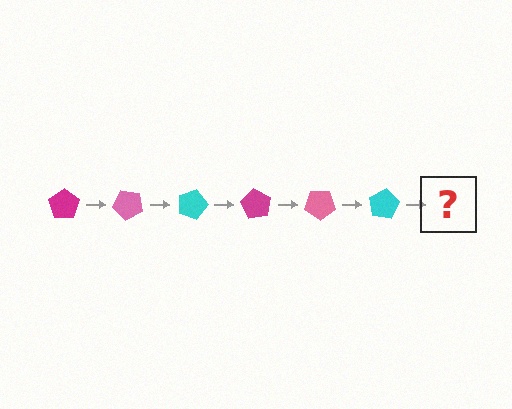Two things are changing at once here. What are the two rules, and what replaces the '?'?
The two rules are that it rotates 45 degrees each step and the color cycles through magenta, pink, and cyan. The '?' should be a magenta pentagon, rotated 270 degrees from the start.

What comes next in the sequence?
The next element should be a magenta pentagon, rotated 270 degrees from the start.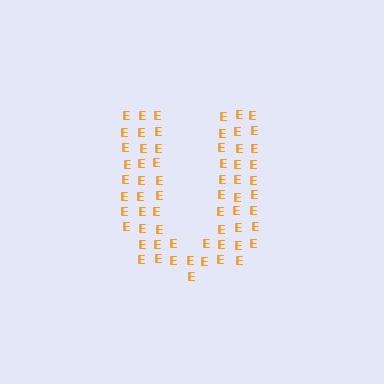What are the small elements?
The small elements are letter E's.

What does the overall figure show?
The overall figure shows the letter U.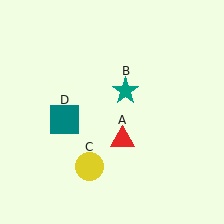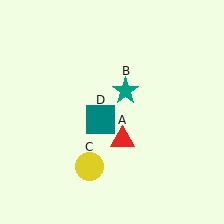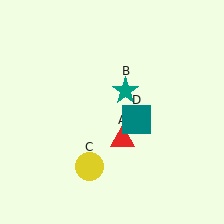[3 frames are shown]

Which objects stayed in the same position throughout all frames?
Red triangle (object A) and teal star (object B) and yellow circle (object C) remained stationary.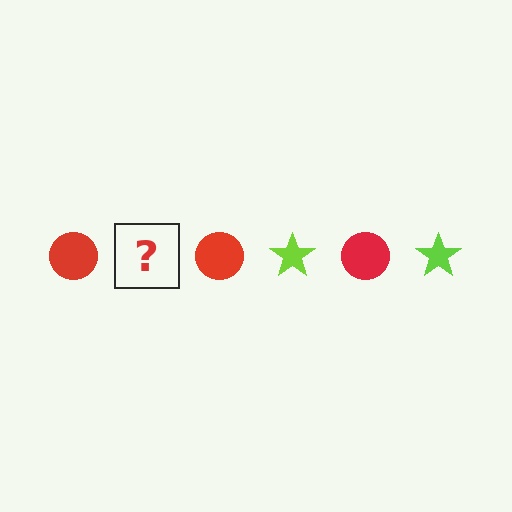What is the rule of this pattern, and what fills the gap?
The rule is that the pattern alternates between red circle and lime star. The gap should be filled with a lime star.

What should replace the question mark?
The question mark should be replaced with a lime star.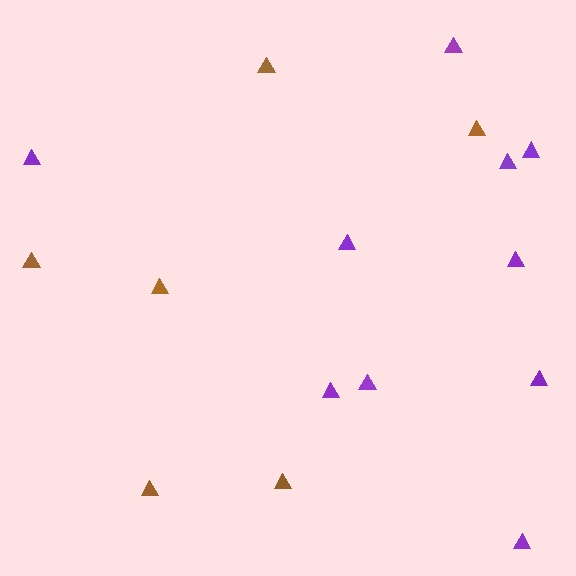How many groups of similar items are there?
There are 2 groups: one group of purple triangles (10) and one group of brown triangles (6).